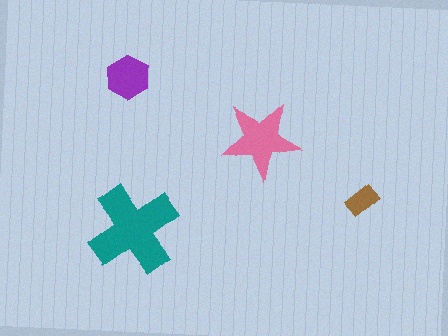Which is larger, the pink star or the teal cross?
The teal cross.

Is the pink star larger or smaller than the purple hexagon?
Larger.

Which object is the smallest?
The brown rectangle.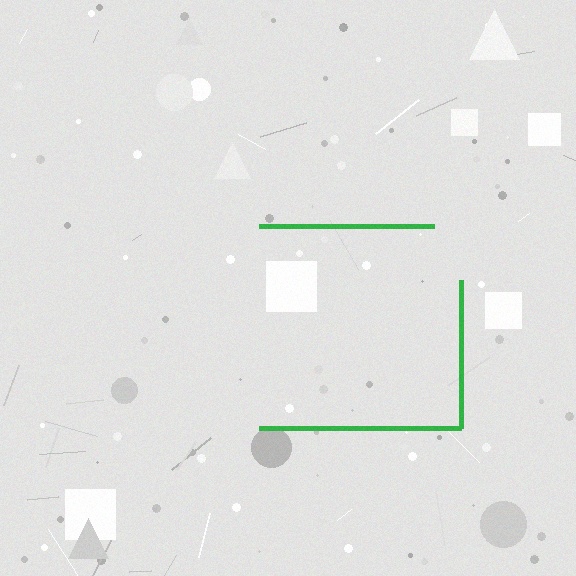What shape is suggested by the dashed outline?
The dashed outline suggests a square.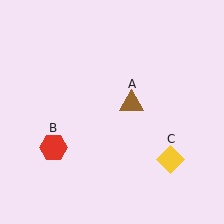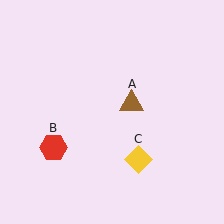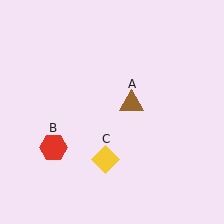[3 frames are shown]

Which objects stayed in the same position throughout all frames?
Brown triangle (object A) and red hexagon (object B) remained stationary.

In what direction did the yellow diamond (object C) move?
The yellow diamond (object C) moved left.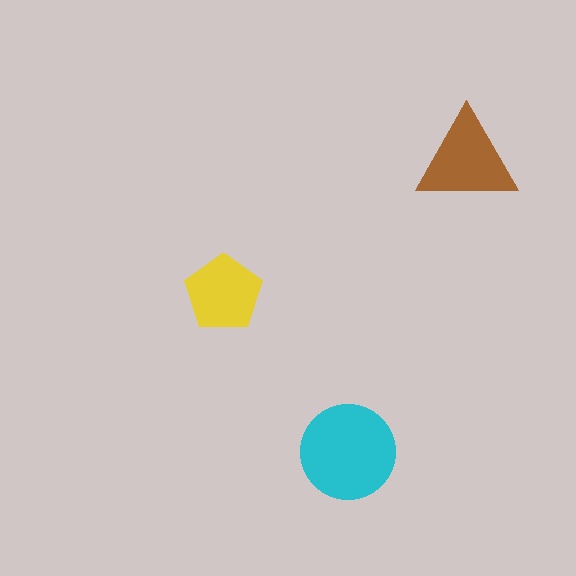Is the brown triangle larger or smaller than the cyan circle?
Smaller.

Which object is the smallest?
The yellow pentagon.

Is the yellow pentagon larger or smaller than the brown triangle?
Smaller.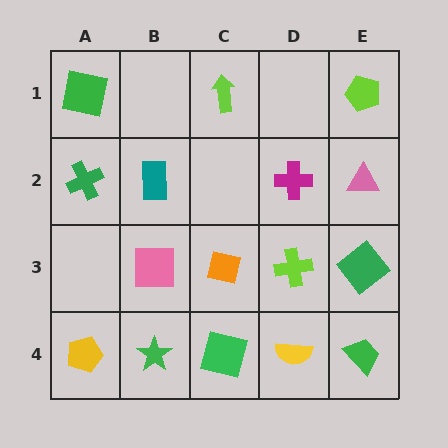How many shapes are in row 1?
3 shapes.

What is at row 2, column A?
A green cross.